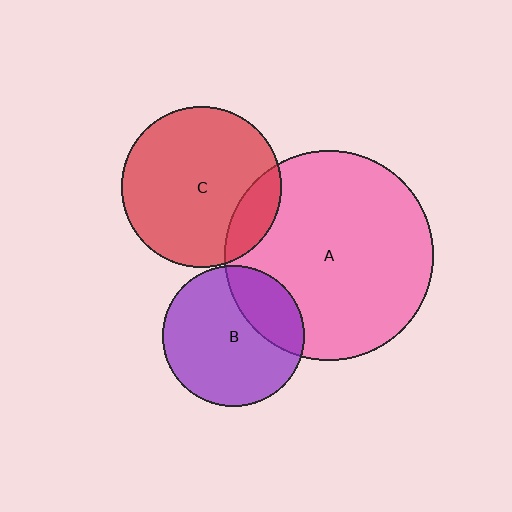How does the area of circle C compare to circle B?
Approximately 1.3 times.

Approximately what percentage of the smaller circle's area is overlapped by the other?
Approximately 25%.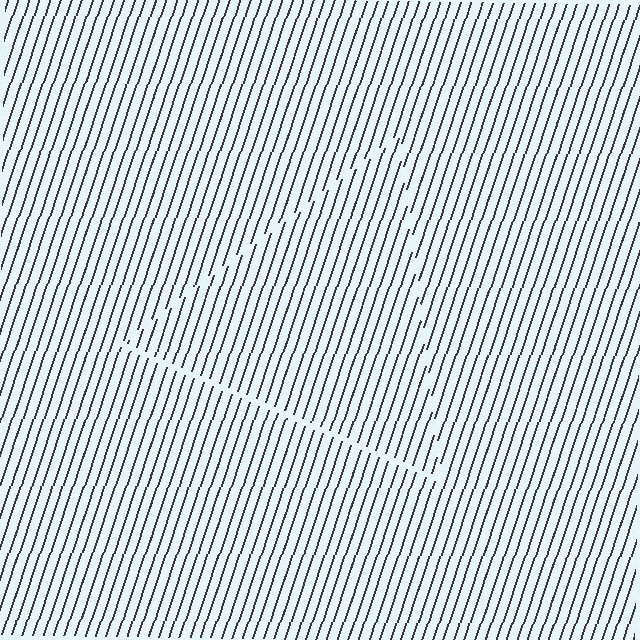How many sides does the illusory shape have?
3 sides — the line-ends trace a triangle.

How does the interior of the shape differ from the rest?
The interior of the shape contains the same grating, shifted by half a period — the contour is defined by the phase discontinuity where line-ends from the inner and outer gratings abut.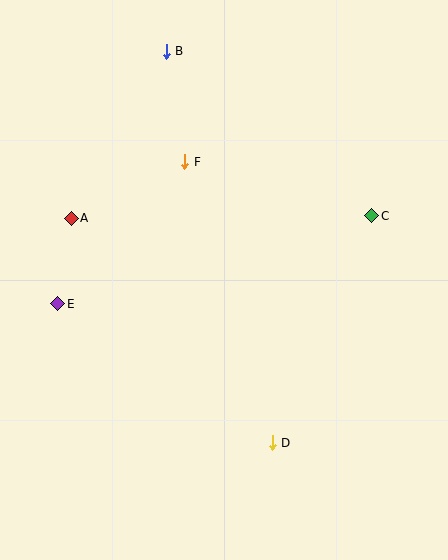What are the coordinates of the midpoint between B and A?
The midpoint between B and A is at (119, 135).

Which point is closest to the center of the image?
Point F at (185, 162) is closest to the center.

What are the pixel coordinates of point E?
Point E is at (58, 304).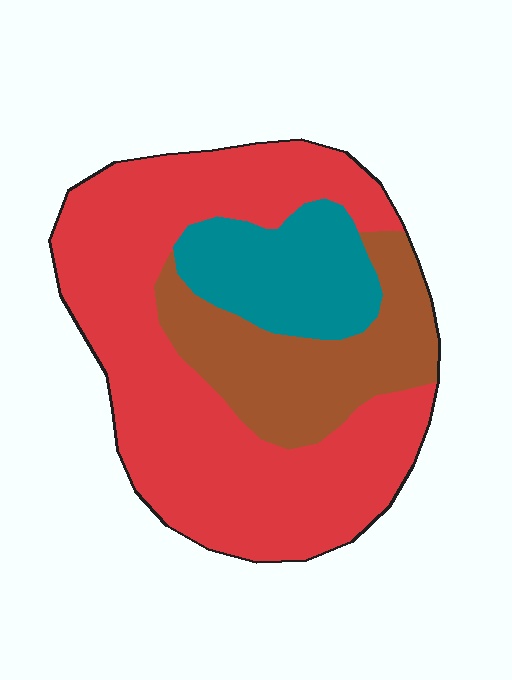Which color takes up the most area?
Red, at roughly 60%.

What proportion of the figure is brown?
Brown takes up about one quarter (1/4) of the figure.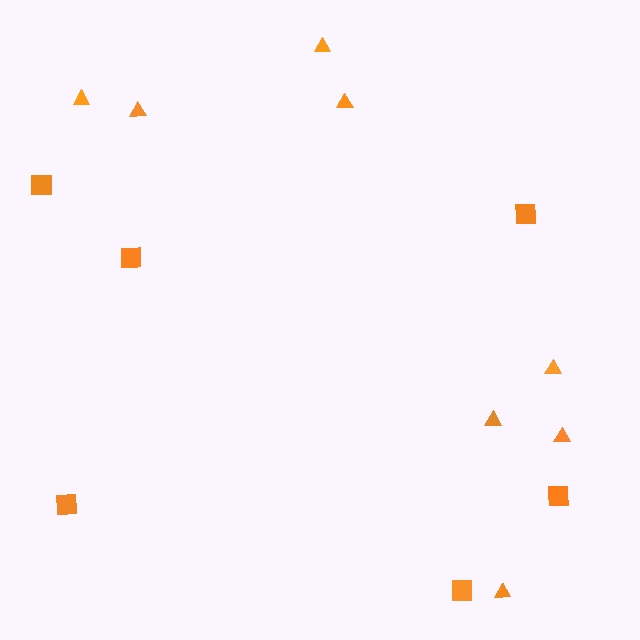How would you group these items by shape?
There are 2 groups: one group of triangles (8) and one group of squares (6).